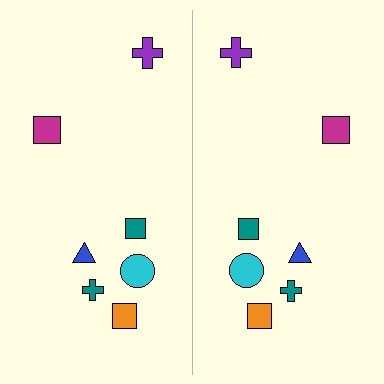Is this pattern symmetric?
Yes, this pattern has bilateral (reflection) symmetry.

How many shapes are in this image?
There are 14 shapes in this image.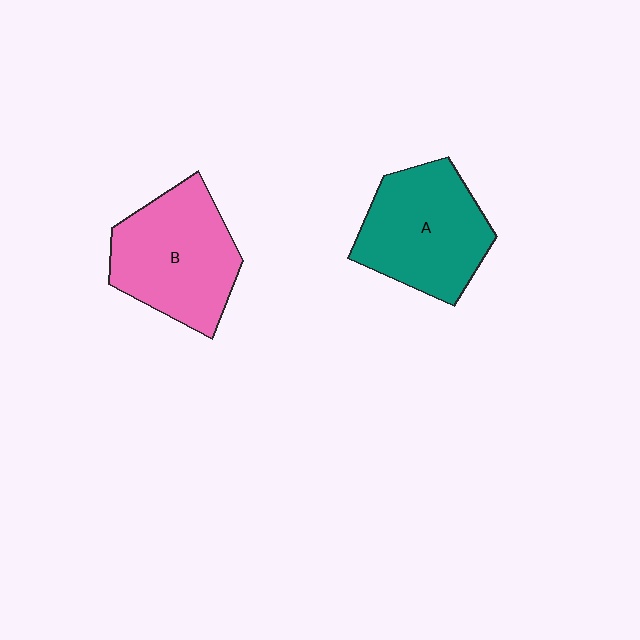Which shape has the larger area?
Shape B (pink).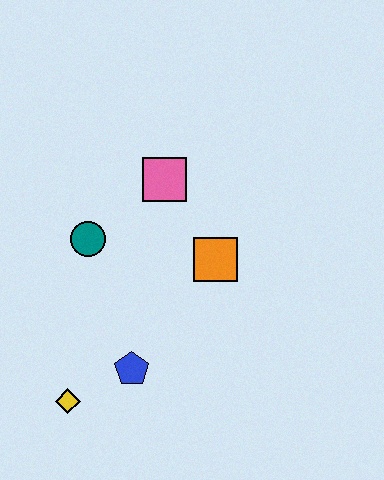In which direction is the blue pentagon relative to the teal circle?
The blue pentagon is below the teal circle.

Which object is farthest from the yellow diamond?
The pink square is farthest from the yellow diamond.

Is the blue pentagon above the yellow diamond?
Yes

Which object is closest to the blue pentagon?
The yellow diamond is closest to the blue pentagon.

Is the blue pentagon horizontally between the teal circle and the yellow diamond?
No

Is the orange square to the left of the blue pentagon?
No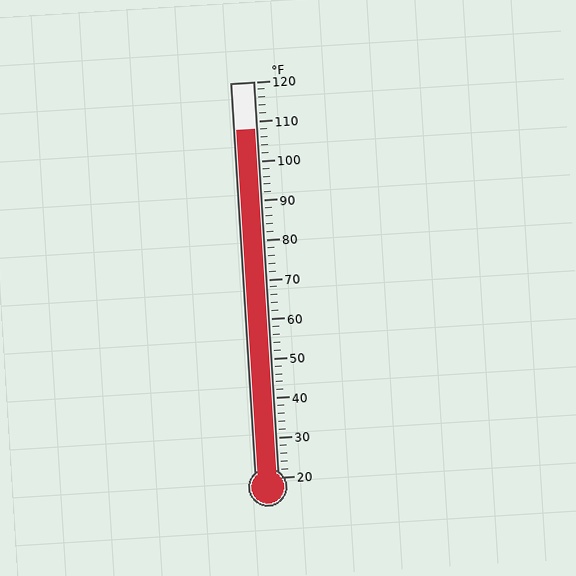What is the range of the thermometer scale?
The thermometer scale ranges from 20°F to 120°F.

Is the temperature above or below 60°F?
The temperature is above 60°F.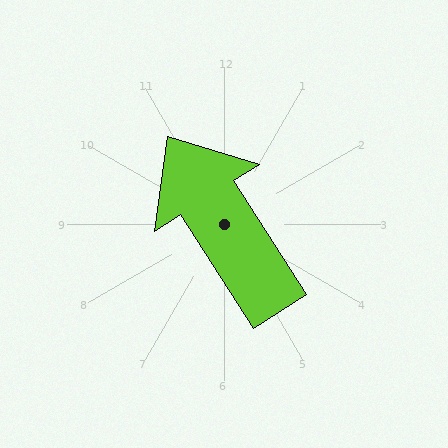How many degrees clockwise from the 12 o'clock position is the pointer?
Approximately 327 degrees.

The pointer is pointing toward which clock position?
Roughly 11 o'clock.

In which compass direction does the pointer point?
Northwest.